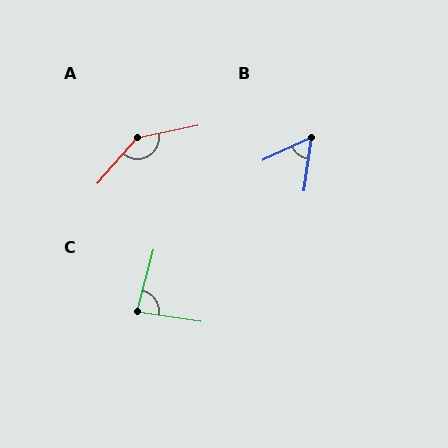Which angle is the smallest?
B, at approximately 56 degrees.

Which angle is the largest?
A, at approximately 143 degrees.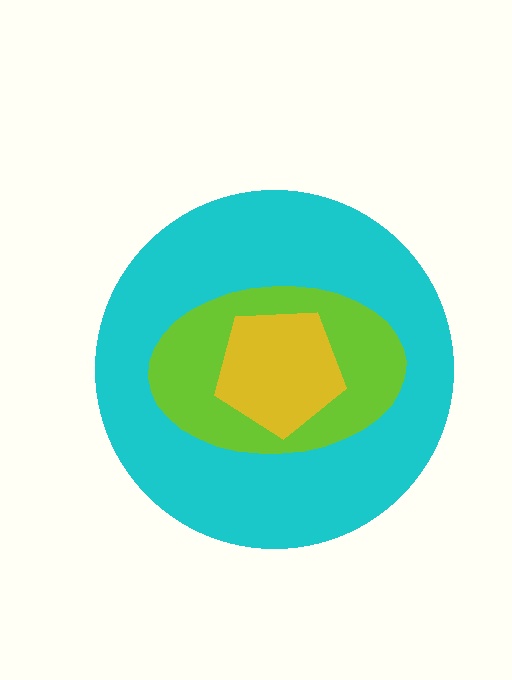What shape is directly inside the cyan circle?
The lime ellipse.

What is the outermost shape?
The cyan circle.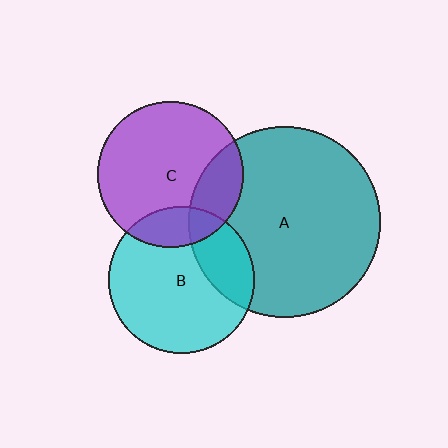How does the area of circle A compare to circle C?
Approximately 1.7 times.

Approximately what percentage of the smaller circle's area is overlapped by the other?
Approximately 20%.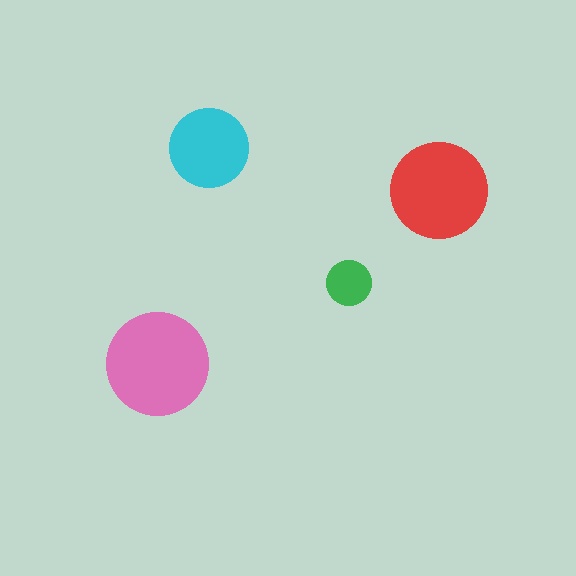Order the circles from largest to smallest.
the pink one, the red one, the cyan one, the green one.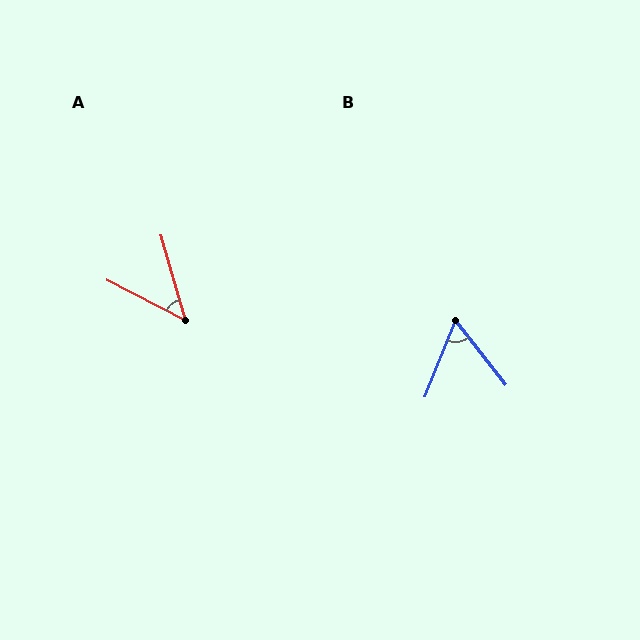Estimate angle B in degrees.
Approximately 60 degrees.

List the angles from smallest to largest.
A (47°), B (60°).